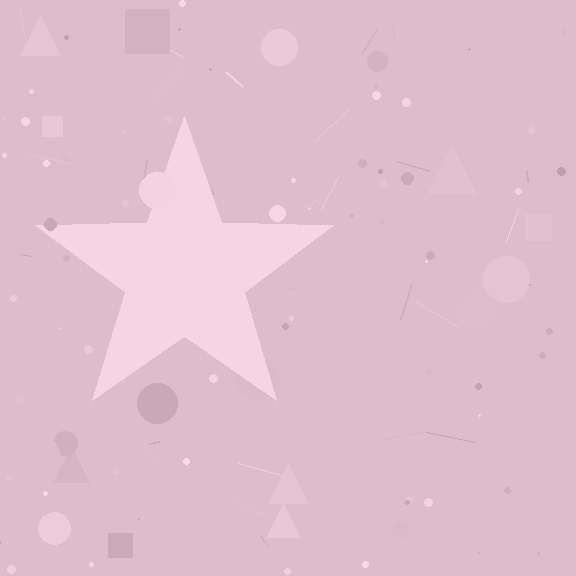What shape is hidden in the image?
A star is hidden in the image.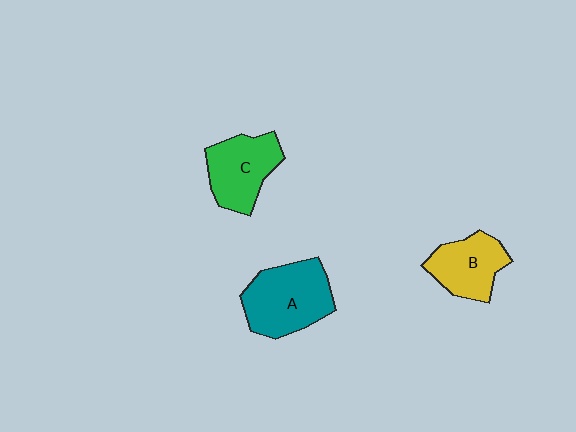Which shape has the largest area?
Shape A (teal).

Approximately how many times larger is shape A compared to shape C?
Approximately 1.2 times.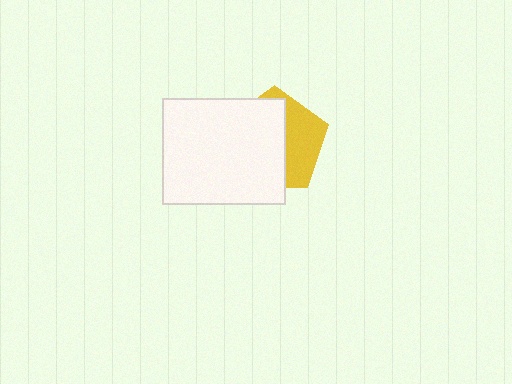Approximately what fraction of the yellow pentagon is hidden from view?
Roughly 61% of the yellow pentagon is hidden behind the white rectangle.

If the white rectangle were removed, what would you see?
You would see the complete yellow pentagon.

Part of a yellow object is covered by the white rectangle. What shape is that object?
It is a pentagon.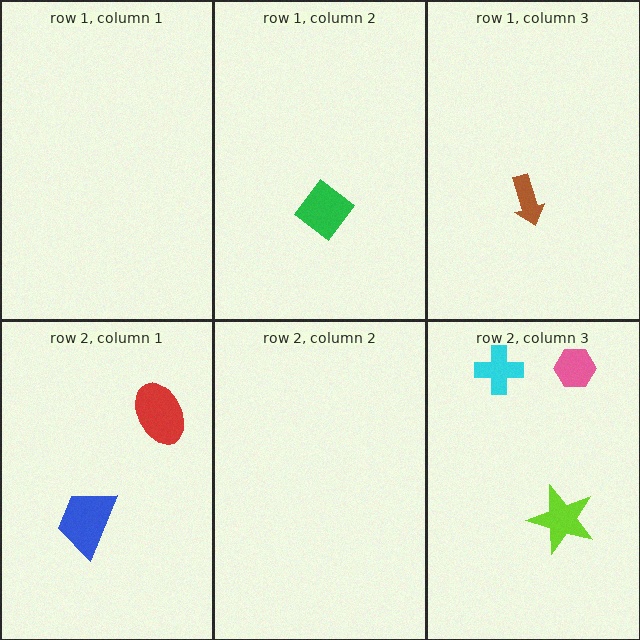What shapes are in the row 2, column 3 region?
The lime star, the cyan cross, the pink hexagon.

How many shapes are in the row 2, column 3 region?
3.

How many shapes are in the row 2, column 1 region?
2.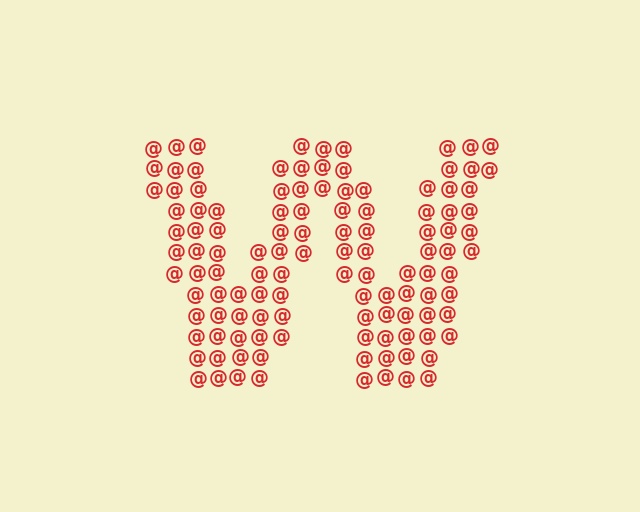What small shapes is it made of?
It is made of small at signs.